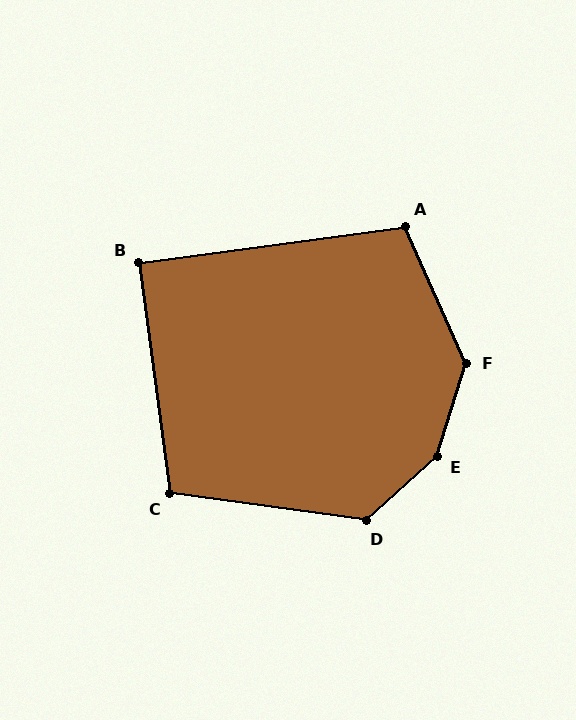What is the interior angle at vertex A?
Approximately 106 degrees (obtuse).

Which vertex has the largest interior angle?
E, at approximately 149 degrees.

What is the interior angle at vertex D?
Approximately 131 degrees (obtuse).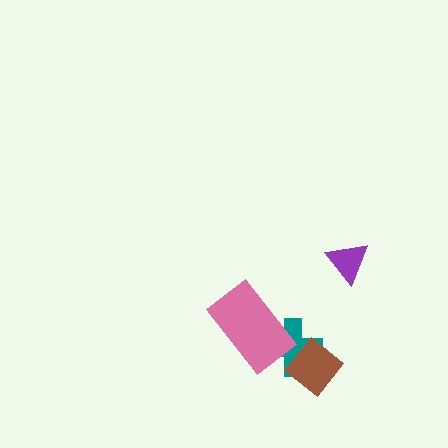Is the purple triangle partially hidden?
No, no other shape covers it.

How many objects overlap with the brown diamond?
1 object overlaps with the brown diamond.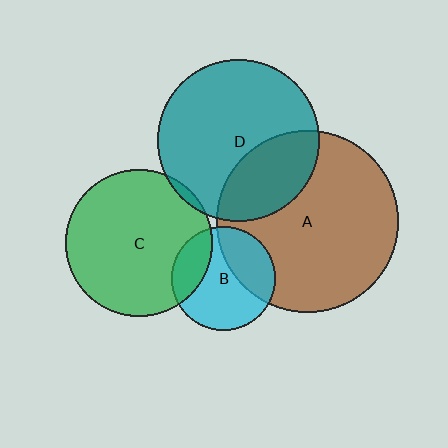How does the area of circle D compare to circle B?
Approximately 2.4 times.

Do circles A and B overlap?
Yes.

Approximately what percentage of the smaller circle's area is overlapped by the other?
Approximately 30%.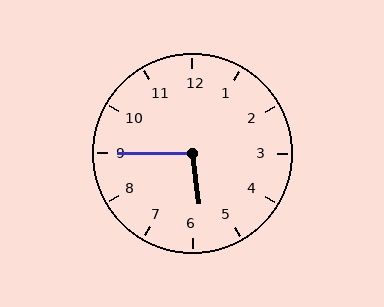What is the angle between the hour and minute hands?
Approximately 98 degrees.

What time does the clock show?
5:45.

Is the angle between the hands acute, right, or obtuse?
It is obtuse.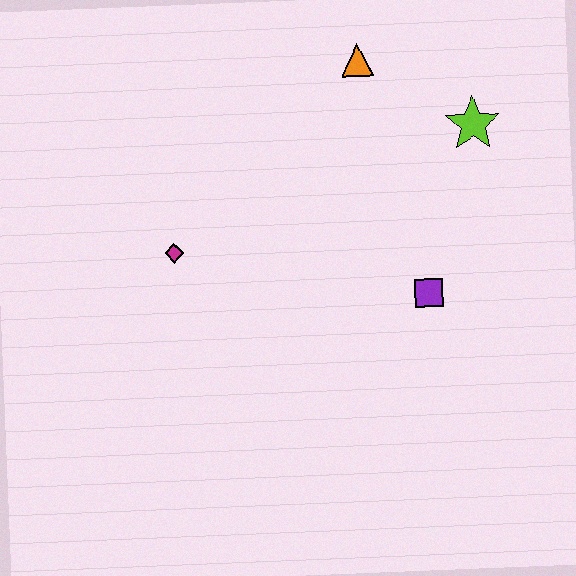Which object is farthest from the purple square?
The magenta diamond is farthest from the purple square.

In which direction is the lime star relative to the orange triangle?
The lime star is to the right of the orange triangle.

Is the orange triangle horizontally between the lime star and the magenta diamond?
Yes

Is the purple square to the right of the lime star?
No